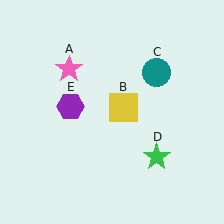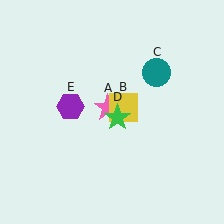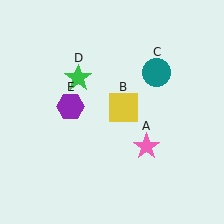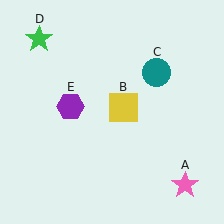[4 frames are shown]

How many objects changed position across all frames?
2 objects changed position: pink star (object A), green star (object D).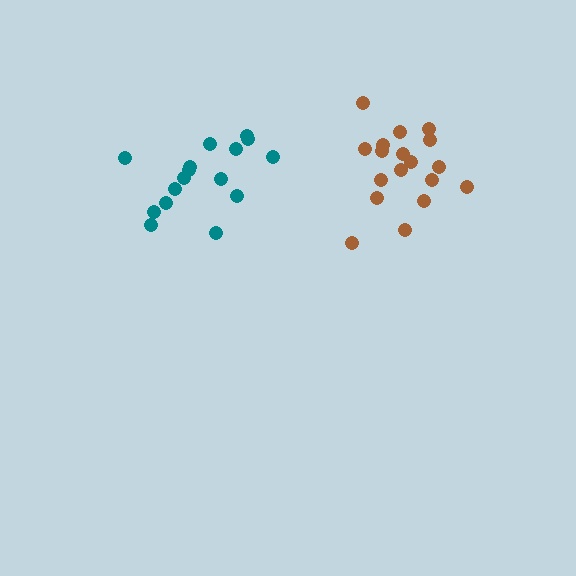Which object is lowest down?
The teal cluster is bottommost.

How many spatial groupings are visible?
There are 2 spatial groupings.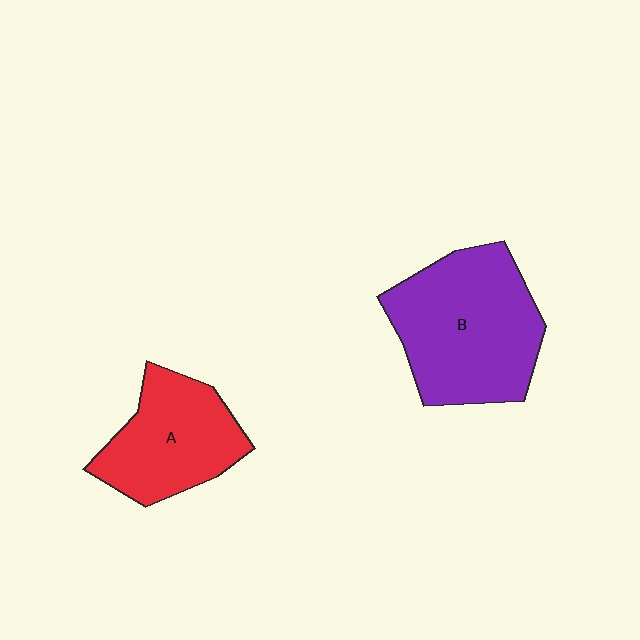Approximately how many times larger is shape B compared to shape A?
Approximately 1.4 times.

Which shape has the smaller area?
Shape A (red).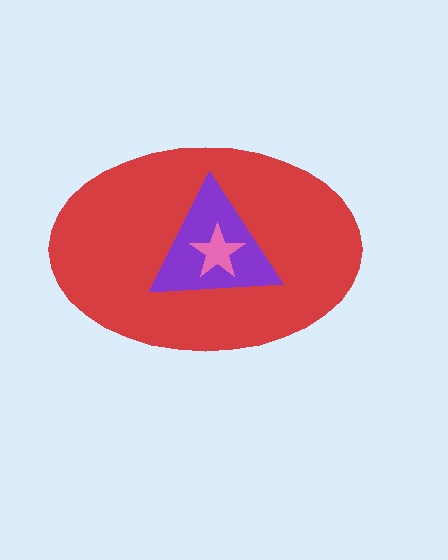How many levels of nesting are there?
3.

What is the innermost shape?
The pink star.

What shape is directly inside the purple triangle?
The pink star.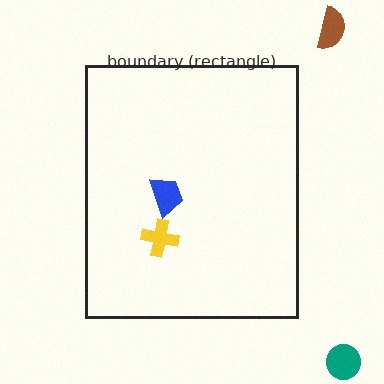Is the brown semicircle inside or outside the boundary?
Outside.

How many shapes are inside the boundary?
2 inside, 2 outside.